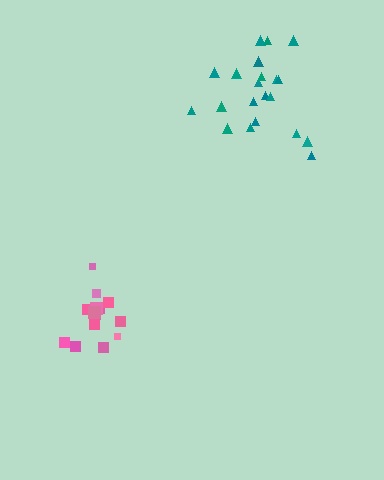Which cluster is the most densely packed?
Pink.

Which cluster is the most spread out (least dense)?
Teal.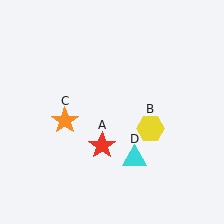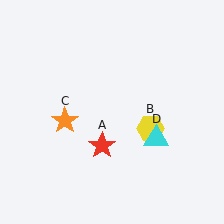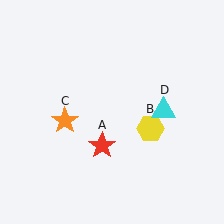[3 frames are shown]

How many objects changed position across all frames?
1 object changed position: cyan triangle (object D).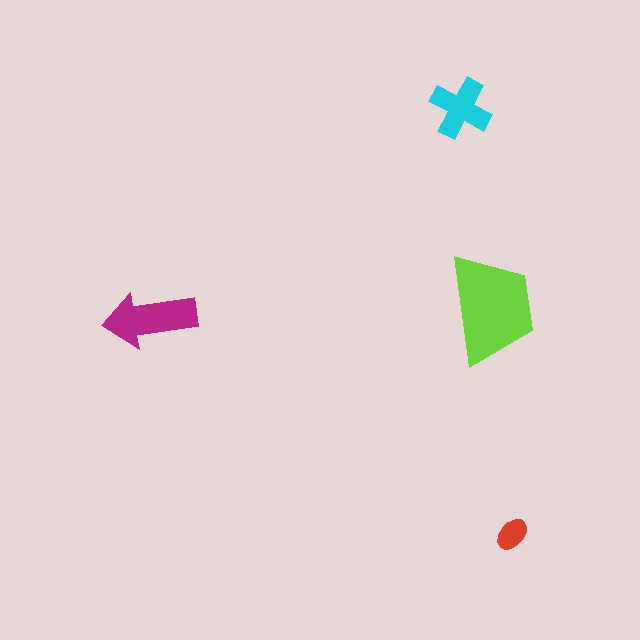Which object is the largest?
The lime trapezoid.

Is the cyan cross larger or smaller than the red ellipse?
Larger.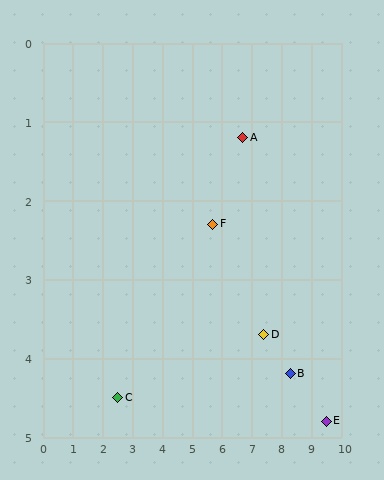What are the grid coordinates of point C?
Point C is at approximately (2.5, 4.5).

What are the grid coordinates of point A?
Point A is at approximately (6.7, 1.2).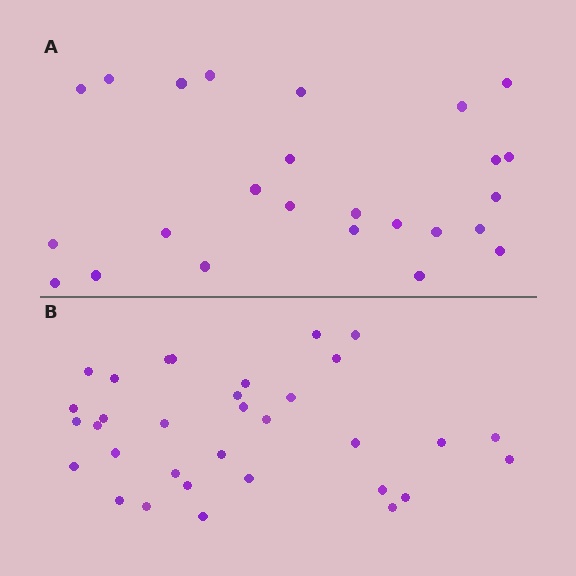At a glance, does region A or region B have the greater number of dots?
Region B (the bottom region) has more dots.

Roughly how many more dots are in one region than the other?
Region B has roughly 8 or so more dots than region A.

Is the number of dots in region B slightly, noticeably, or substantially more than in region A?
Region B has noticeably more, but not dramatically so. The ratio is roughly 1.3 to 1.